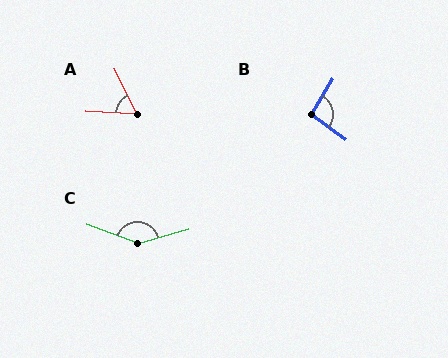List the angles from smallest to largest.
A (60°), B (95°), C (143°).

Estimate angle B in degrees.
Approximately 95 degrees.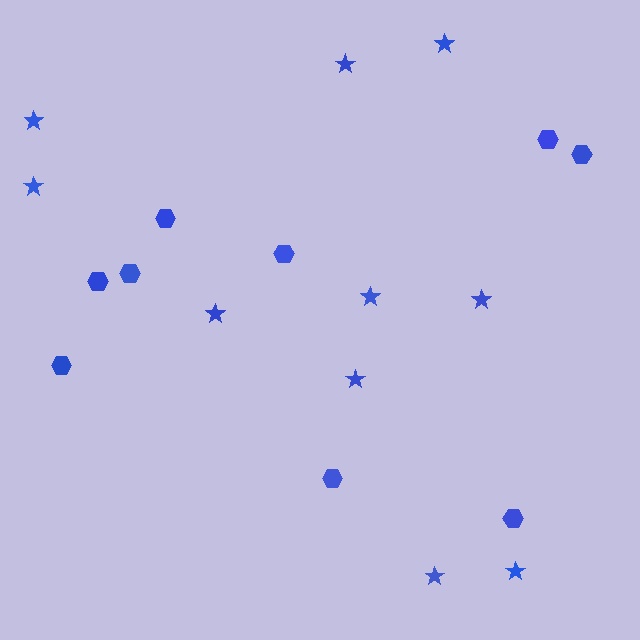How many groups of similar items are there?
There are 2 groups: one group of hexagons (9) and one group of stars (10).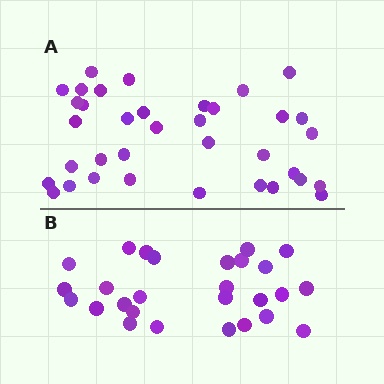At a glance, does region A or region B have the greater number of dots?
Region A (the top region) has more dots.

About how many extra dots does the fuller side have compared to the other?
Region A has roughly 8 or so more dots than region B.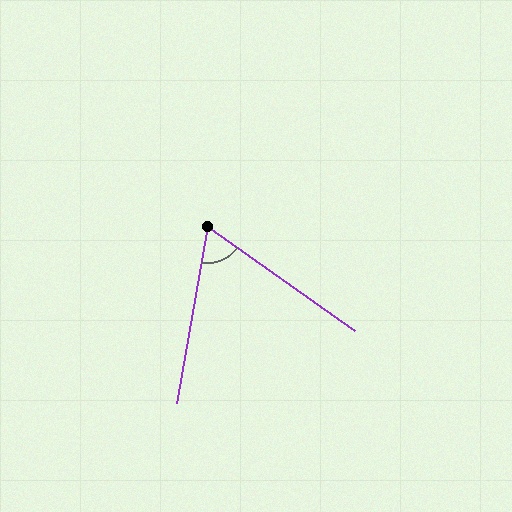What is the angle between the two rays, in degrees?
Approximately 64 degrees.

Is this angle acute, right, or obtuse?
It is acute.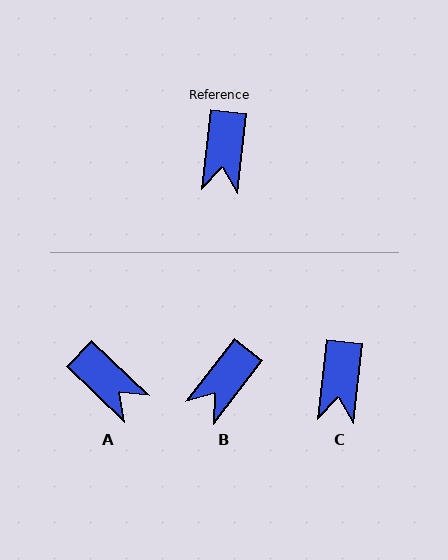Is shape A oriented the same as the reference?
No, it is off by about 53 degrees.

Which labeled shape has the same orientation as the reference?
C.